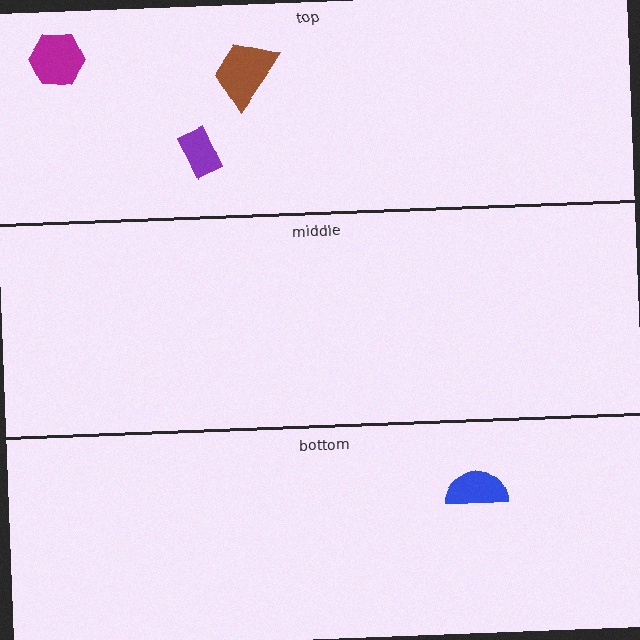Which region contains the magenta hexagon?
The top region.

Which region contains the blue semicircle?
The bottom region.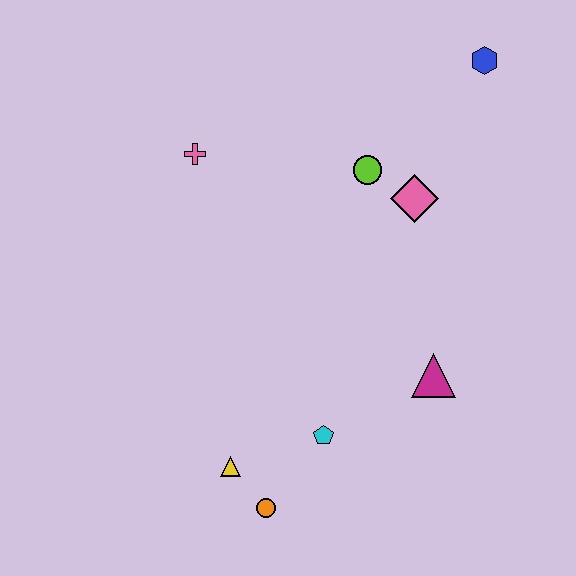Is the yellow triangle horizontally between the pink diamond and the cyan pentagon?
No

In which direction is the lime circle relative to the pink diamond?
The lime circle is to the left of the pink diamond.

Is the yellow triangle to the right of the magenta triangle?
No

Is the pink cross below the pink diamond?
No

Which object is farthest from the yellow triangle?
The blue hexagon is farthest from the yellow triangle.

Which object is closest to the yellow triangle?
The orange circle is closest to the yellow triangle.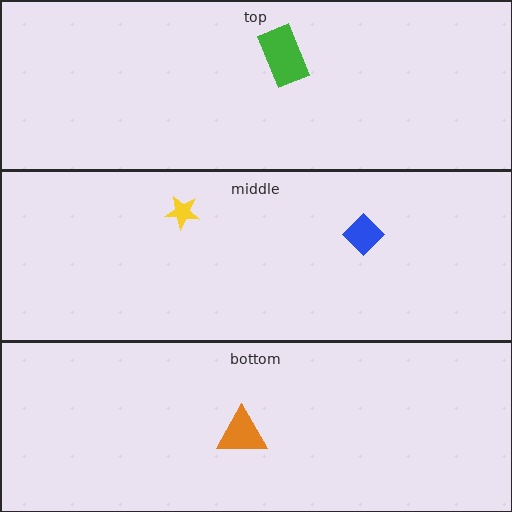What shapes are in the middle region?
The yellow star, the blue diamond.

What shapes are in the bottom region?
The orange triangle.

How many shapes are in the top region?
1.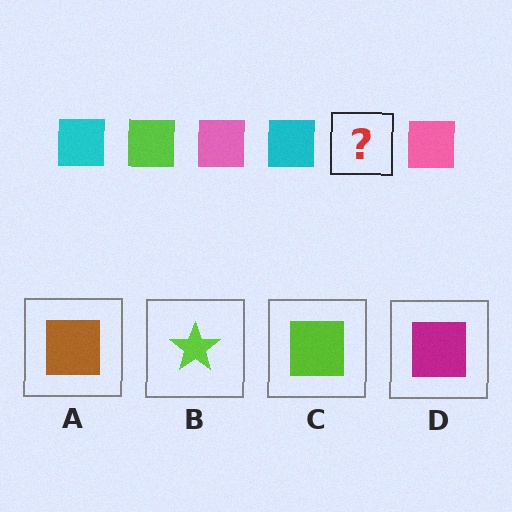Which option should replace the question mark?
Option C.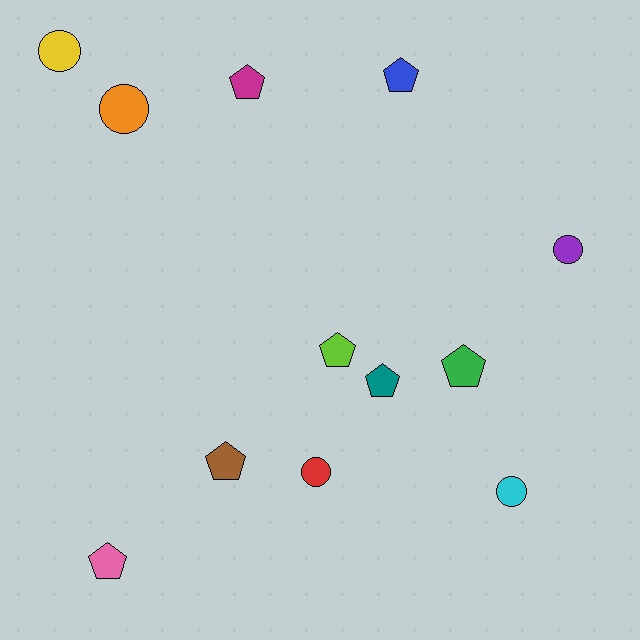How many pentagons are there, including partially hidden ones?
There are 7 pentagons.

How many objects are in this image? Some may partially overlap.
There are 12 objects.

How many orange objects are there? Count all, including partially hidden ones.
There is 1 orange object.